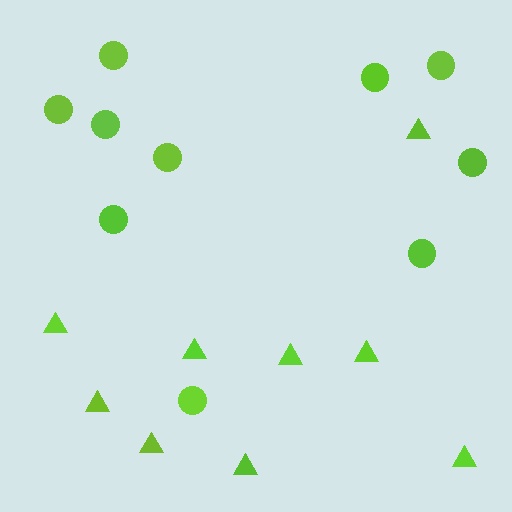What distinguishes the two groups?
There are 2 groups: one group of circles (10) and one group of triangles (9).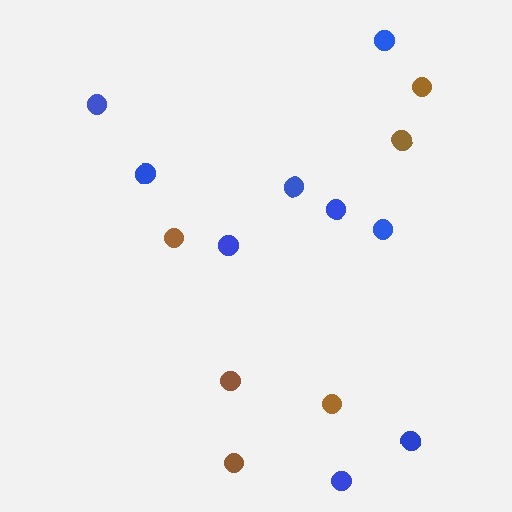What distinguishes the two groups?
There are 2 groups: one group of brown circles (6) and one group of blue circles (9).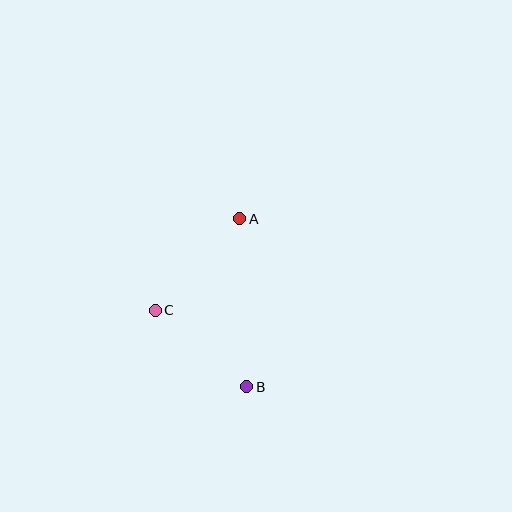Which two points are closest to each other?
Points B and C are closest to each other.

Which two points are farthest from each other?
Points A and B are farthest from each other.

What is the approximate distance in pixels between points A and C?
The distance between A and C is approximately 125 pixels.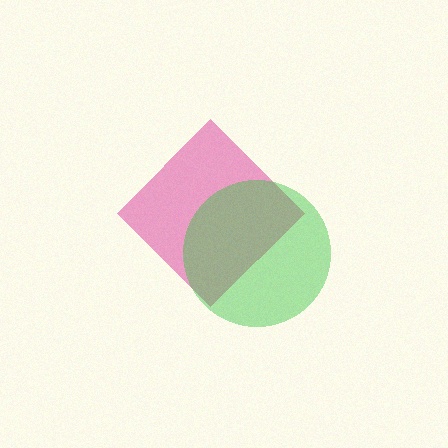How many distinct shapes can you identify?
There are 2 distinct shapes: a pink diamond, a green circle.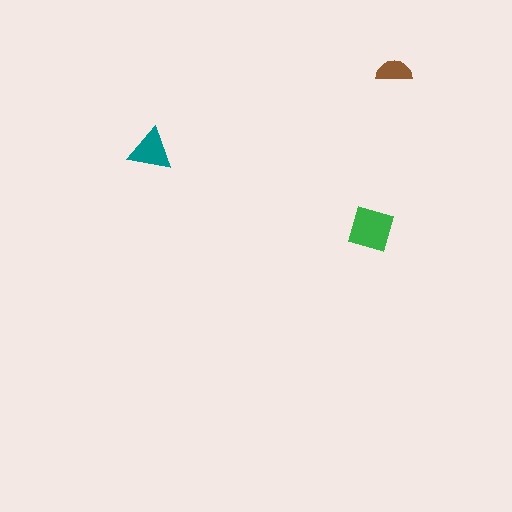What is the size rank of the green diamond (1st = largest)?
1st.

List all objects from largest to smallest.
The green diamond, the teal triangle, the brown semicircle.